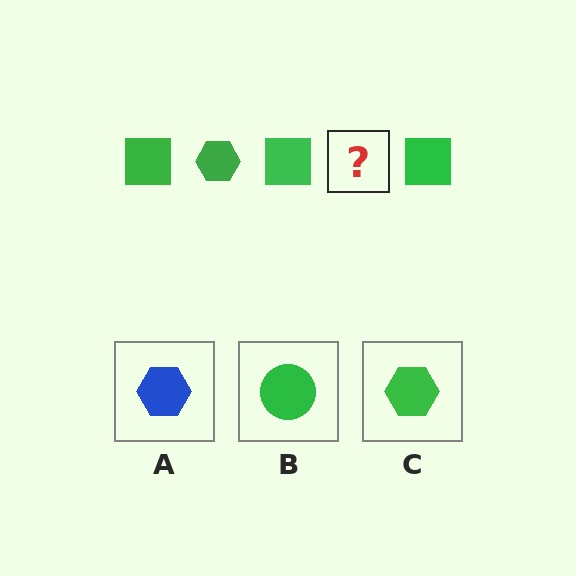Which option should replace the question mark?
Option C.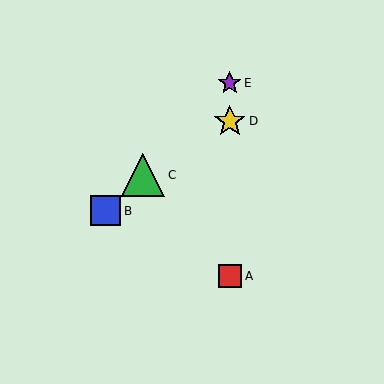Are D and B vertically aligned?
No, D is at x≈230 and B is at x≈106.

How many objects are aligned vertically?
3 objects (A, D, E) are aligned vertically.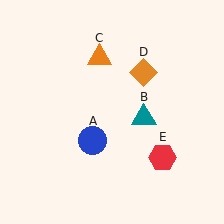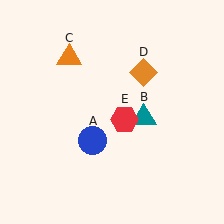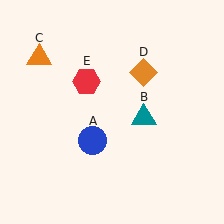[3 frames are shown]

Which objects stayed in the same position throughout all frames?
Blue circle (object A) and teal triangle (object B) and orange diamond (object D) remained stationary.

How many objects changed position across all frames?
2 objects changed position: orange triangle (object C), red hexagon (object E).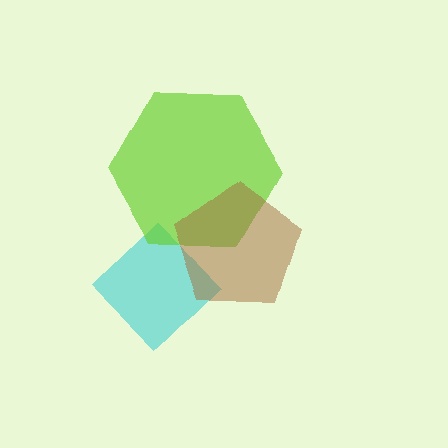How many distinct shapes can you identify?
There are 3 distinct shapes: a cyan diamond, a lime hexagon, a brown pentagon.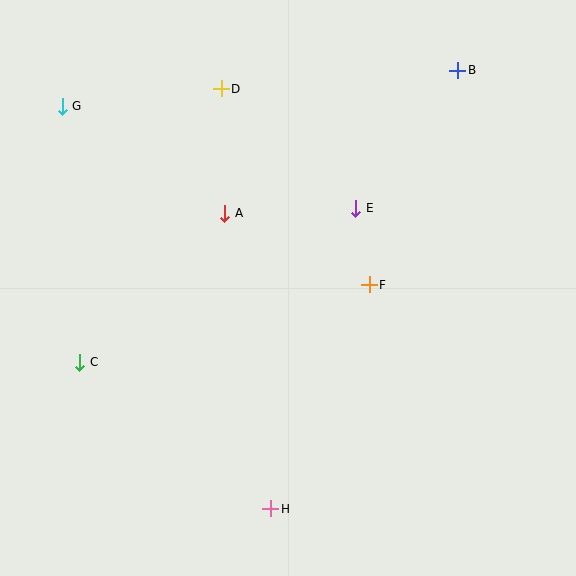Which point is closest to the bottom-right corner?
Point H is closest to the bottom-right corner.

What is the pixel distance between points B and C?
The distance between B and C is 478 pixels.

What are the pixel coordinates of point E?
Point E is at (356, 208).